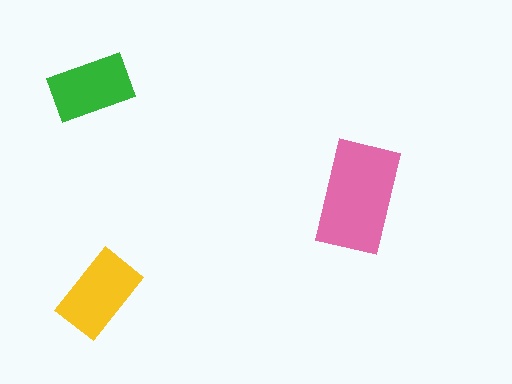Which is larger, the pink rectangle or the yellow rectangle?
The pink one.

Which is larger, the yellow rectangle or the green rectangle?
The yellow one.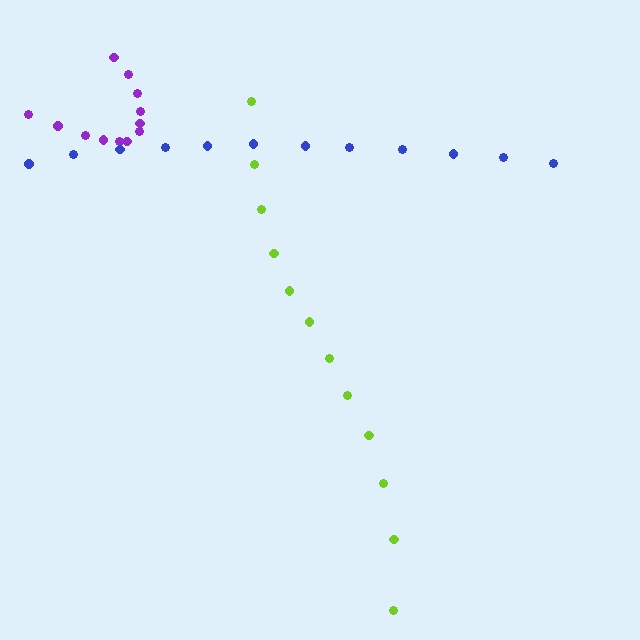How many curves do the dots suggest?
There are 3 distinct paths.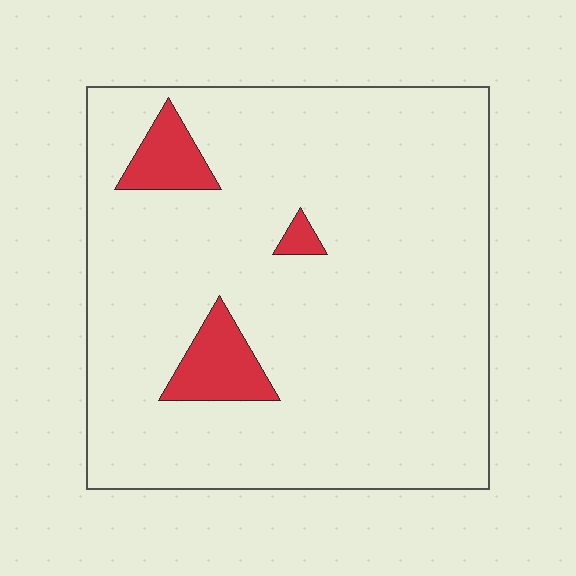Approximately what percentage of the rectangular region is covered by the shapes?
Approximately 10%.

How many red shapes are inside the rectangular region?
3.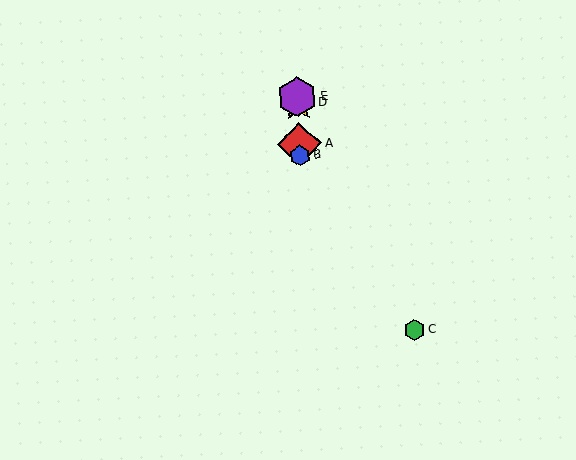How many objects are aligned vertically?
4 objects (A, B, D, E) are aligned vertically.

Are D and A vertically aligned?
Yes, both are at x≈298.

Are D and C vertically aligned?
No, D is at x≈298 and C is at x≈414.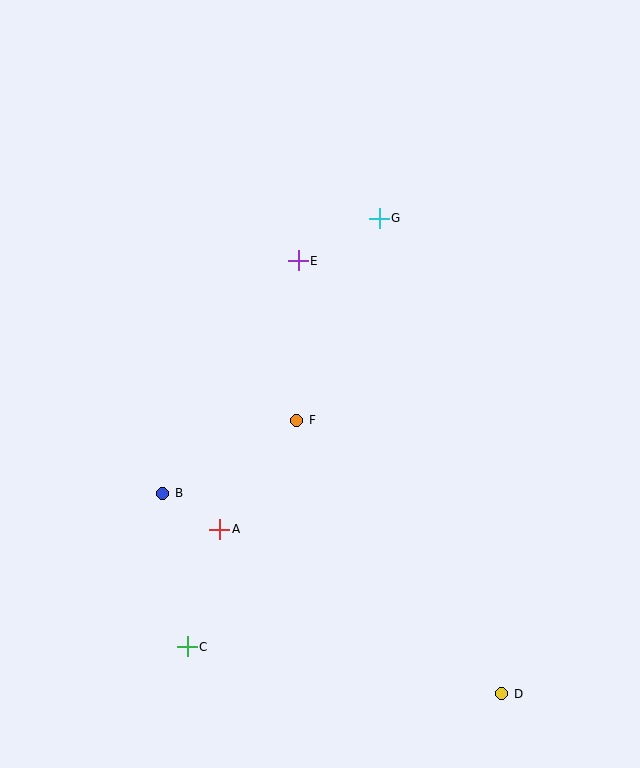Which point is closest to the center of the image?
Point F at (297, 420) is closest to the center.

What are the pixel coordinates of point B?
Point B is at (163, 493).